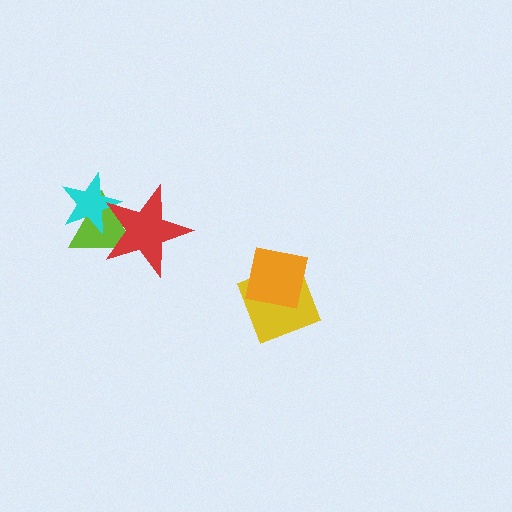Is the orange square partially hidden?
No, no other shape covers it.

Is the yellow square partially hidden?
Yes, it is partially covered by another shape.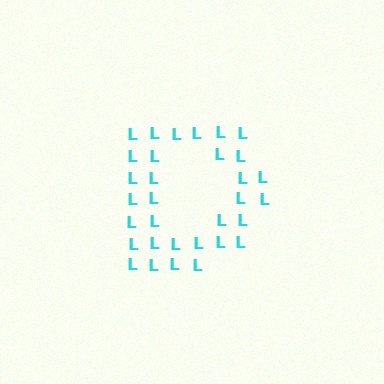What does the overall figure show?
The overall figure shows the letter D.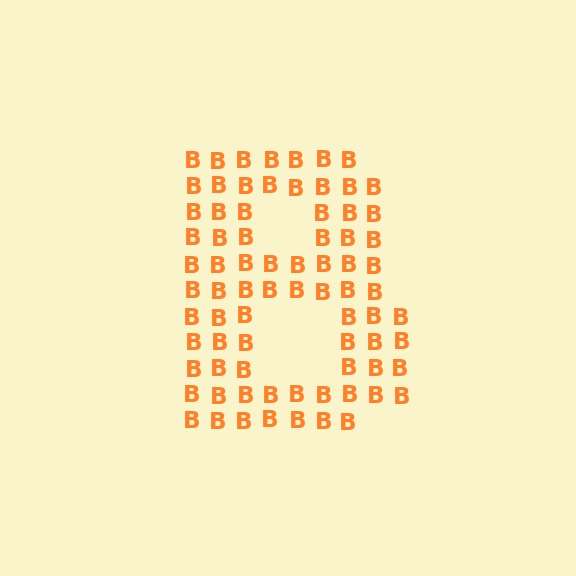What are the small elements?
The small elements are letter B's.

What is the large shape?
The large shape is the letter B.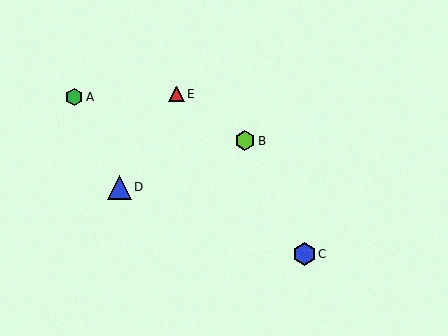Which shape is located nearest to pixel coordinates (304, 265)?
The blue hexagon (labeled C) at (304, 254) is nearest to that location.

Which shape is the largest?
The blue triangle (labeled D) is the largest.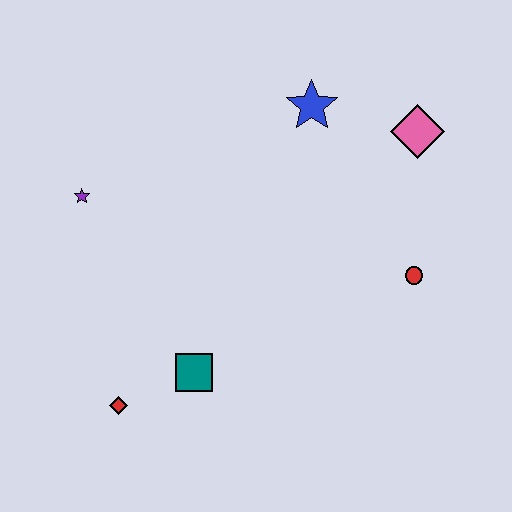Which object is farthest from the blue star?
The red diamond is farthest from the blue star.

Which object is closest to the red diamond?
The teal square is closest to the red diamond.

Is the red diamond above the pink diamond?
No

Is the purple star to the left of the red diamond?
Yes